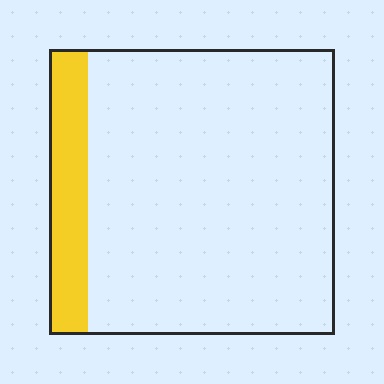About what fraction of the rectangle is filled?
About one eighth (1/8).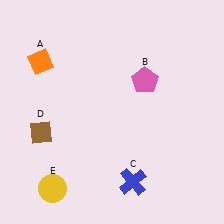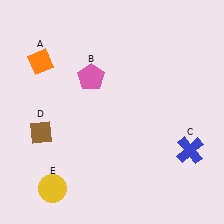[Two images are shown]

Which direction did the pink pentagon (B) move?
The pink pentagon (B) moved left.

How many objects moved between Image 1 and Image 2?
2 objects moved between the two images.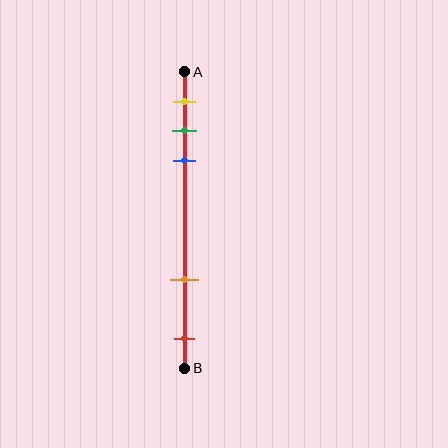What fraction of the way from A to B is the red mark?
The red mark is approximately 90% (0.9) of the way from A to B.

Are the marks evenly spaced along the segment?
No, the marks are not evenly spaced.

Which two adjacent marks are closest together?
The green and blue marks are the closest adjacent pair.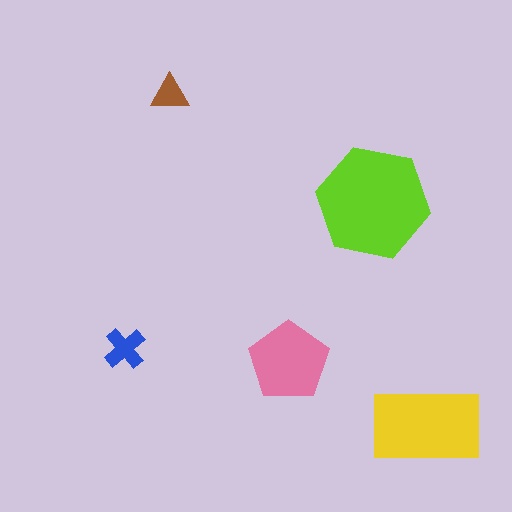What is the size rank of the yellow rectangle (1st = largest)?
2nd.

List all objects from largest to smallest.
The lime hexagon, the yellow rectangle, the pink pentagon, the blue cross, the brown triangle.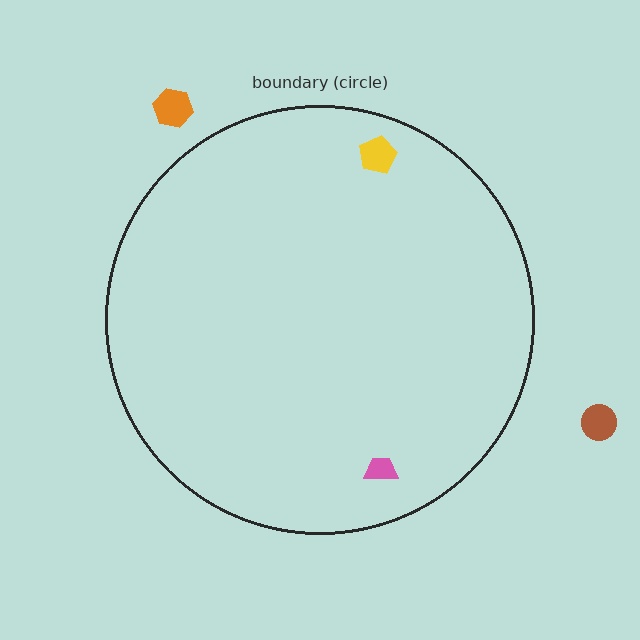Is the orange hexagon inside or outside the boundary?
Outside.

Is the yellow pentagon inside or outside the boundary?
Inside.